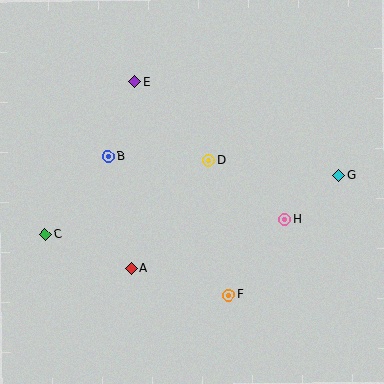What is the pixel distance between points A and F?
The distance between A and F is 101 pixels.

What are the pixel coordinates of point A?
Point A is at (131, 268).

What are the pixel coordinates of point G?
Point G is at (339, 175).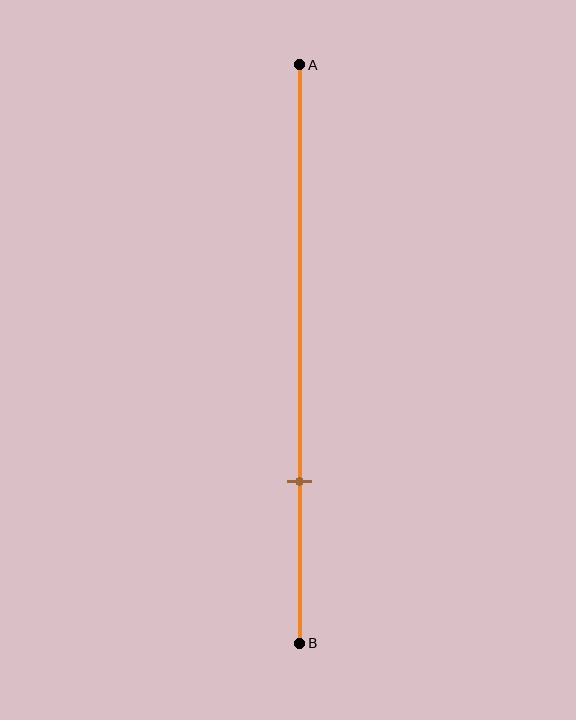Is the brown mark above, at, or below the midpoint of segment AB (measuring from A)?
The brown mark is below the midpoint of segment AB.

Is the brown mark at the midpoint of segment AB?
No, the mark is at about 70% from A, not at the 50% midpoint.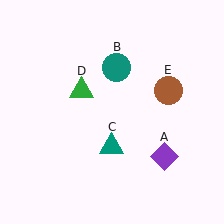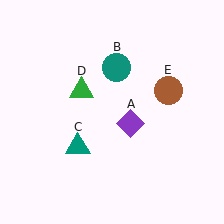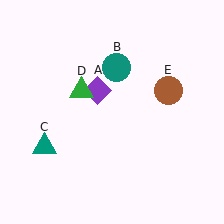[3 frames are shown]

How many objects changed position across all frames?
2 objects changed position: purple diamond (object A), teal triangle (object C).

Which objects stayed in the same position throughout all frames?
Teal circle (object B) and green triangle (object D) and brown circle (object E) remained stationary.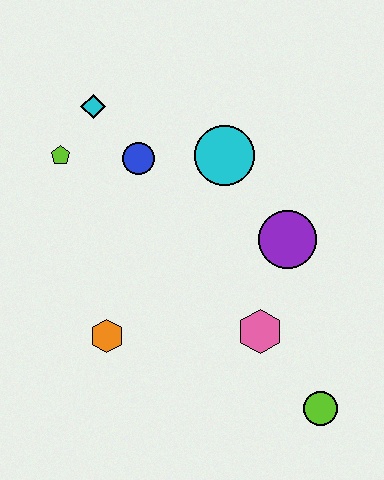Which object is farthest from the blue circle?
The lime circle is farthest from the blue circle.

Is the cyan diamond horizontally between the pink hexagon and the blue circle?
No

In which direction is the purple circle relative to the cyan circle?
The purple circle is below the cyan circle.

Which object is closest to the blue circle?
The cyan diamond is closest to the blue circle.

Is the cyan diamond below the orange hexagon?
No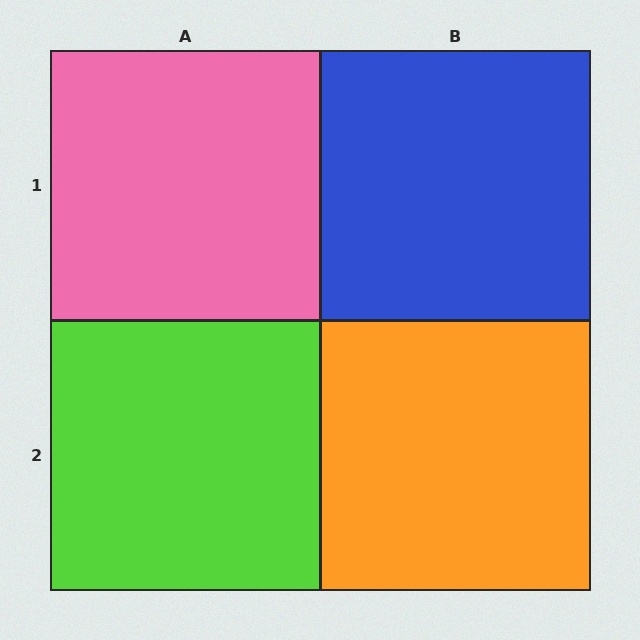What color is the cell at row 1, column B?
Blue.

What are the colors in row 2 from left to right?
Lime, orange.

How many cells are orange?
1 cell is orange.